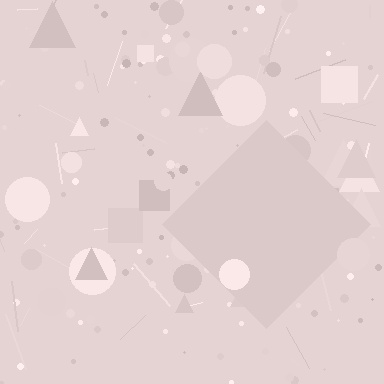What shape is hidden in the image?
A diamond is hidden in the image.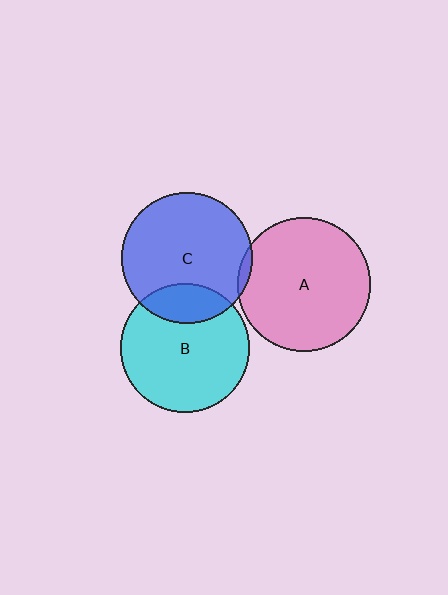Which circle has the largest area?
Circle A (pink).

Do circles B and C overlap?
Yes.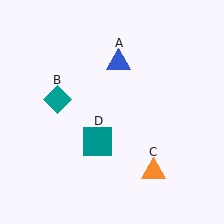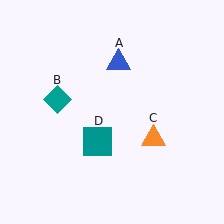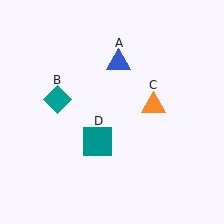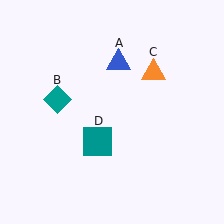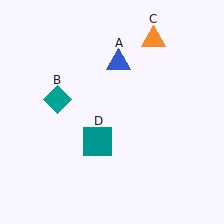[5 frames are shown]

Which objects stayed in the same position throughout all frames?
Blue triangle (object A) and teal diamond (object B) and teal square (object D) remained stationary.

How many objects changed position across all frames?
1 object changed position: orange triangle (object C).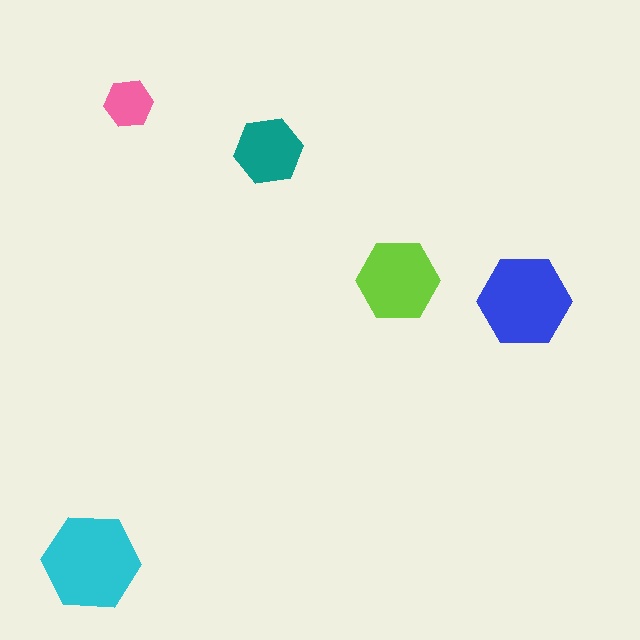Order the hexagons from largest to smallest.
the cyan one, the blue one, the lime one, the teal one, the pink one.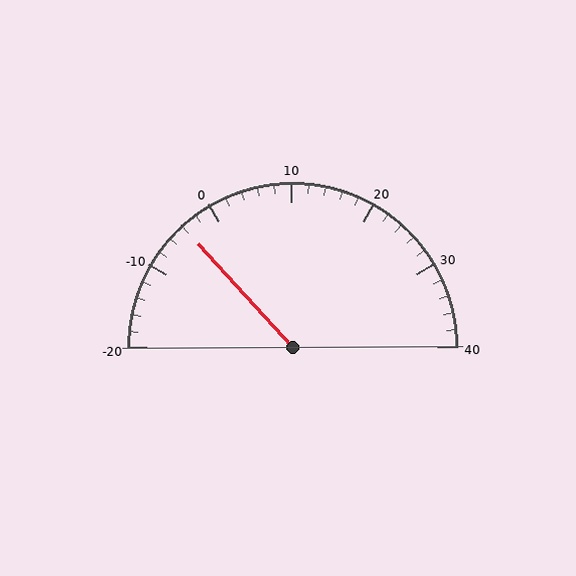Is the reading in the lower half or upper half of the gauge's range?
The reading is in the lower half of the range (-20 to 40).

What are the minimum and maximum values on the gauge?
The gauge ranges from -20 to 40.